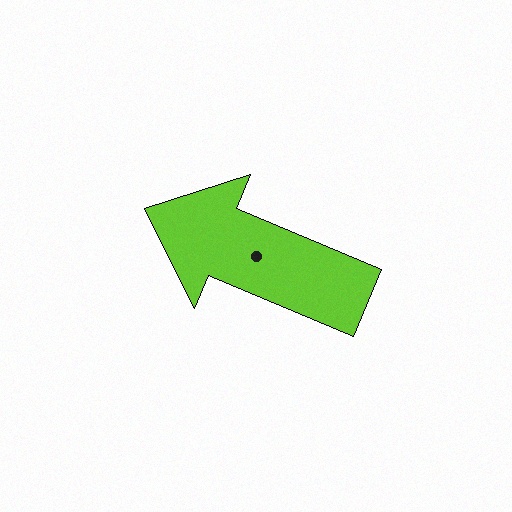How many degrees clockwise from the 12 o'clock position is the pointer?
Approximately 293 degrees.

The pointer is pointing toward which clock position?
Roughly 10 o'clock.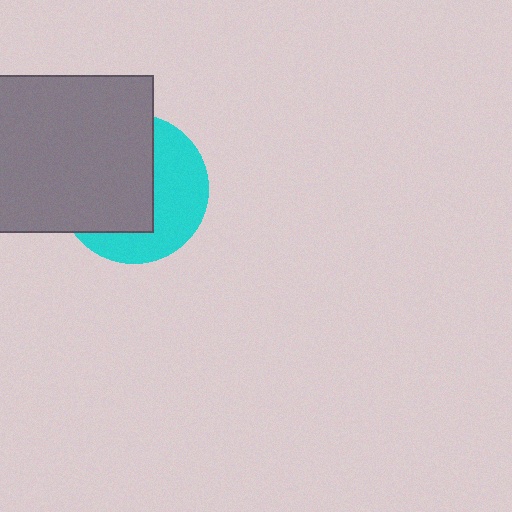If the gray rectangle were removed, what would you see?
You would see the complete cyan circle.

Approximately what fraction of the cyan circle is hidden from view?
Roughly 56% of the cyan circle is hidden behind the gray rectangle.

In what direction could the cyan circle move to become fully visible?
The cyan circle could move right. That would shift it out from behind the gray rectangle entirely.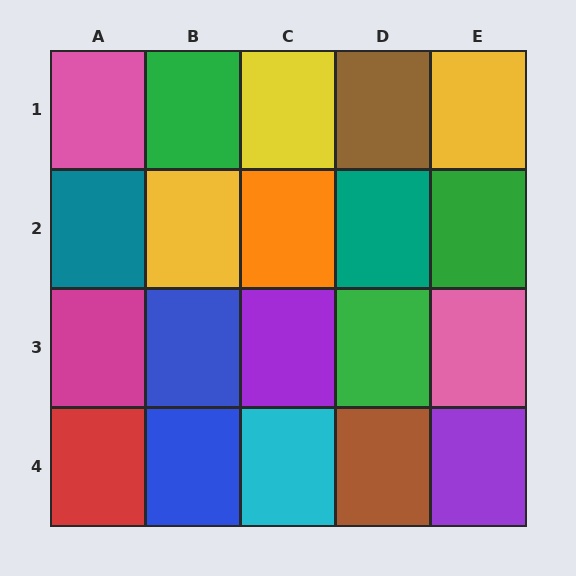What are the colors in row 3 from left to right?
Magenta, blue, purple, green, pink.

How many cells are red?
1 cell is red.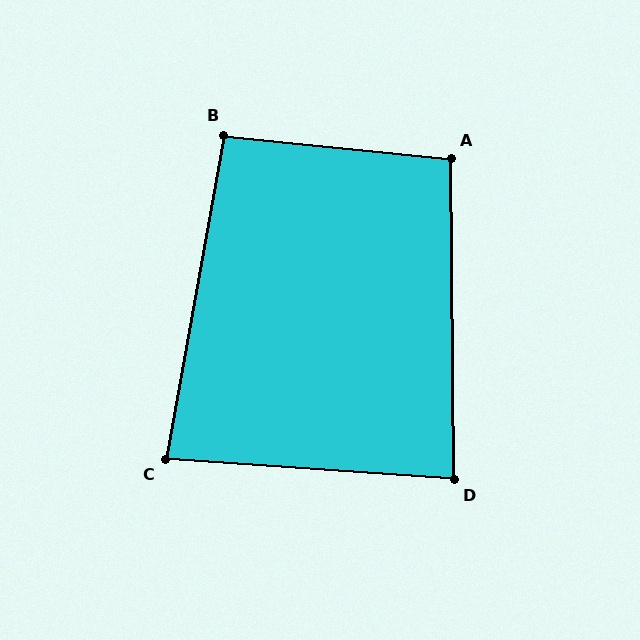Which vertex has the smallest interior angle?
C, at approximately 84 degrees.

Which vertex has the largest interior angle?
A, at approximately 96 degrees.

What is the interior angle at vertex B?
Approximately 94 degrees (approximately right).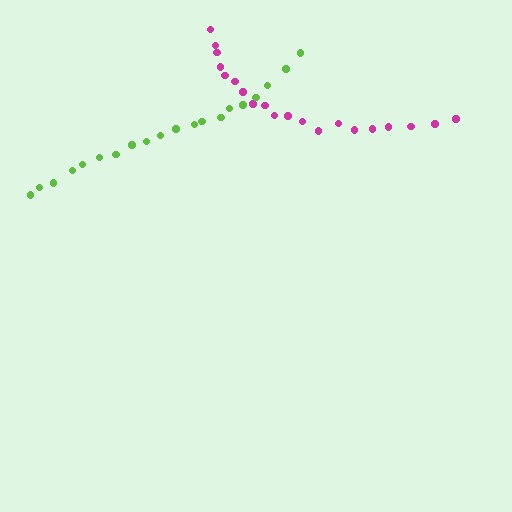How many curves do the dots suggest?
There are 2 distinct paths.